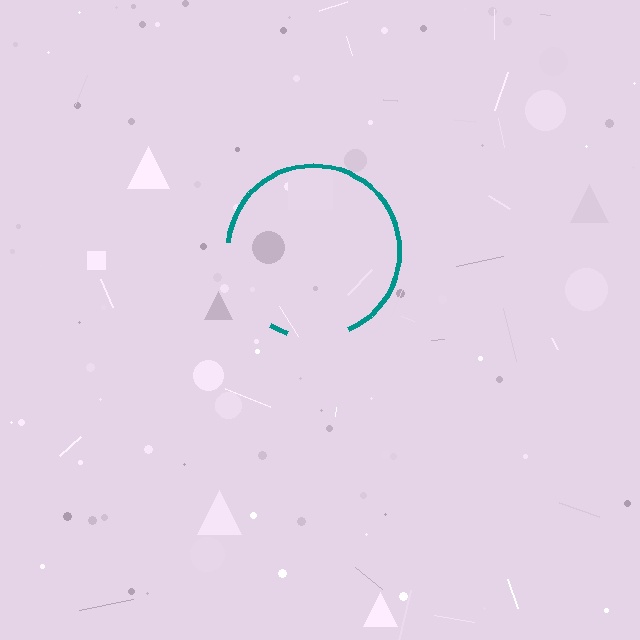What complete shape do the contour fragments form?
The contour fragments form a circle.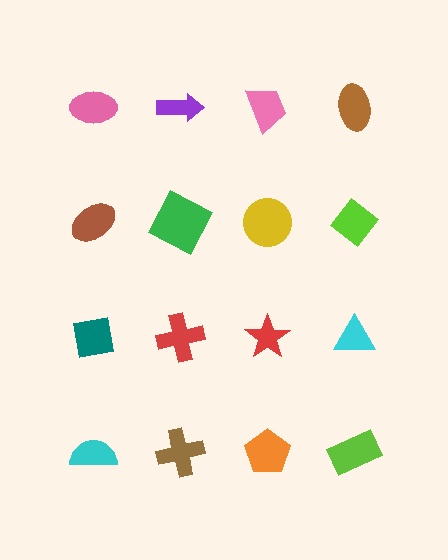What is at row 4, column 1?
A cyan semicircle.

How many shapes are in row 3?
4 shapes.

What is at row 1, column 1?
A pink ellipse.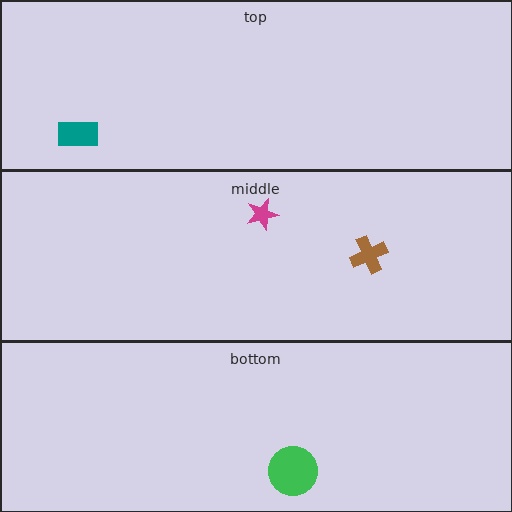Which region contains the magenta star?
The middle region.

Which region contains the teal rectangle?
The top region.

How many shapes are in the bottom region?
1.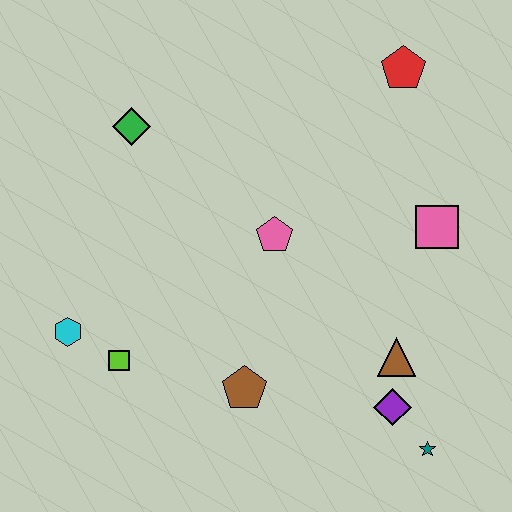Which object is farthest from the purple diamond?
The green diamond is farthest from the purple diamond.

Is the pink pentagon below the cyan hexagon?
No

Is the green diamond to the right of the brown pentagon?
No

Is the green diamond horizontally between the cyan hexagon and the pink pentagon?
Yes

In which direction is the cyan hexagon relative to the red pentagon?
The cyan hexagon is to the left of the red pentagon.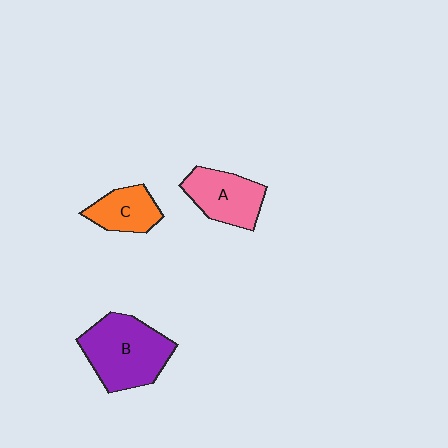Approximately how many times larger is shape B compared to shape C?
Approximately 1.9 times.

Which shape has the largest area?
Shape B (purple).